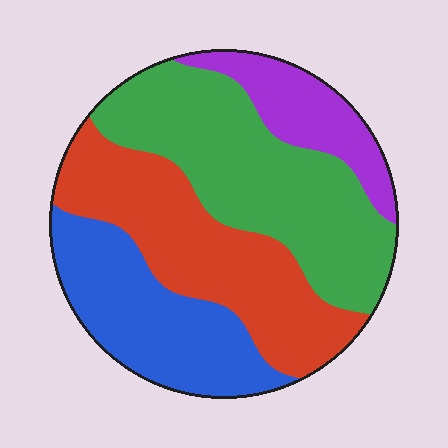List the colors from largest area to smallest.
From largest to smallest: green, red, blue, purple.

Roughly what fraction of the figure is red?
Red takes up about one third (1/3) of the figure.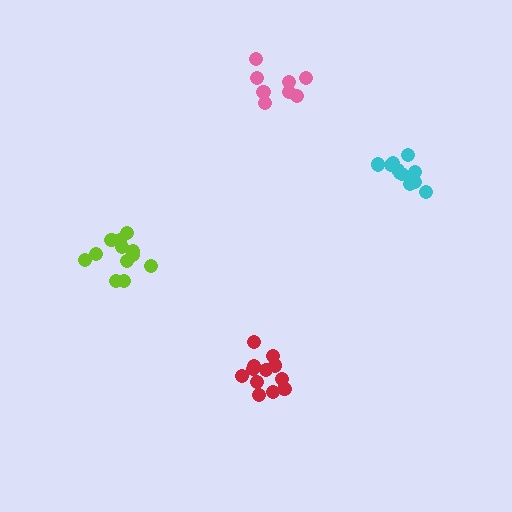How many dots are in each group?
Group 1: 12 dots, Group 2: 12 dots, Group 3: 12 dots, Group 4: 8 dots (44 total).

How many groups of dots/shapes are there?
There are 4 groups.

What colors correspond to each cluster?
The clusters are colored: lime, red, cyan, pink.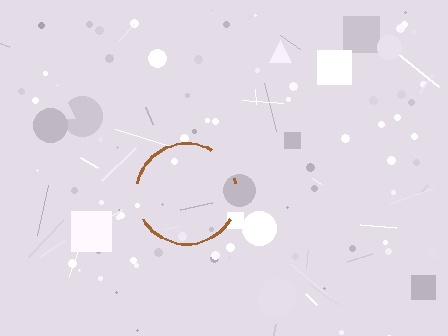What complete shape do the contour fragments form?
The contour fragments form a circle.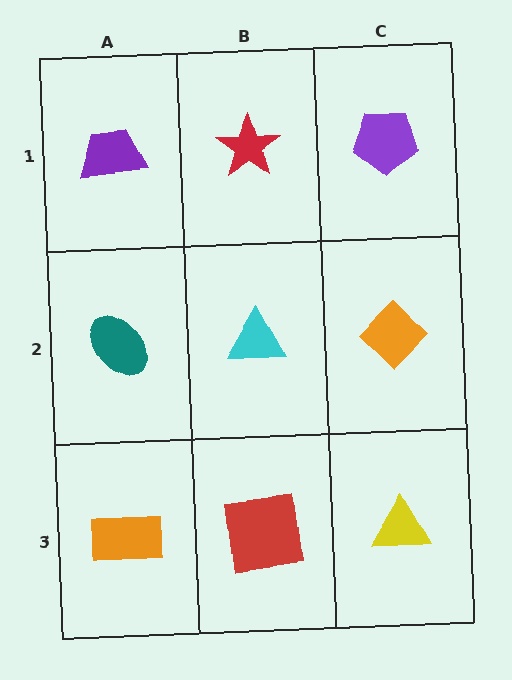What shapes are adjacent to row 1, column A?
A teal ellipse (row 2, column A), a red star (row 1, column B).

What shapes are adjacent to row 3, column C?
An orange diamond (row 2, column C), a red square (row 3, column B).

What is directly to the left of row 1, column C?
A red star.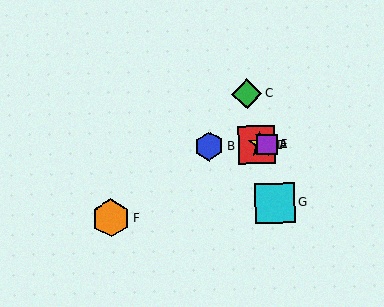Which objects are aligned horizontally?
Objects A, B, D, E are aligned horizontally.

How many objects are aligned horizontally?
4 objects (A, B, D, E) are aligned horizontally.